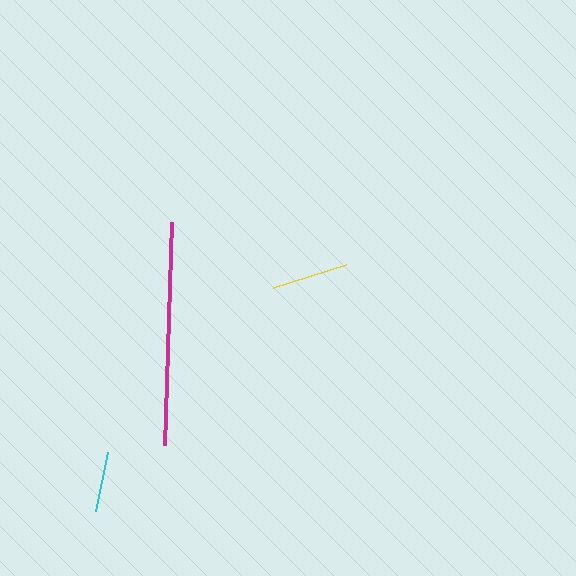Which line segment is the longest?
The magenta line is the longest at approximately 223 pixels.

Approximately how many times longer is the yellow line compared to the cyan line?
The yellow line is approximately 1.3 times the length of the cyan line.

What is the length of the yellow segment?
The yellow segment is approximately 77 pixels long.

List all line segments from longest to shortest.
From longest to shortest: magenta, yellow, cyan.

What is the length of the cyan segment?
The cyan segment is approximately 60 pixels long.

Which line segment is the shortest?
The cyan line is the shortest at approximately 60 pixels.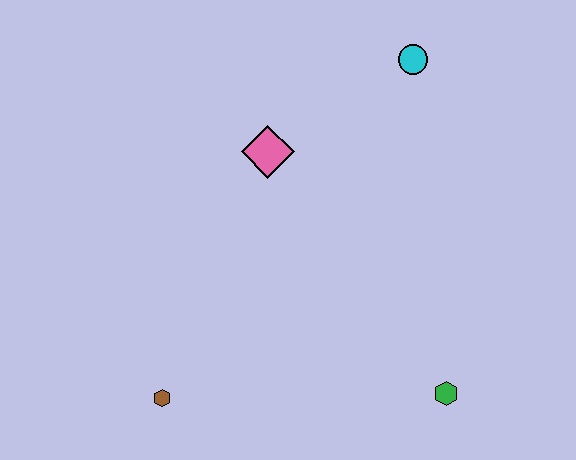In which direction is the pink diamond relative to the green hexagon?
The pink diamond is above the green hexagon.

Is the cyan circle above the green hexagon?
Yes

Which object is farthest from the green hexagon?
The cyan circle is farthest from the green hexagon.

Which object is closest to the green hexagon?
The brown hexagon is closest to the green hexagon.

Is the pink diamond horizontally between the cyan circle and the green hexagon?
No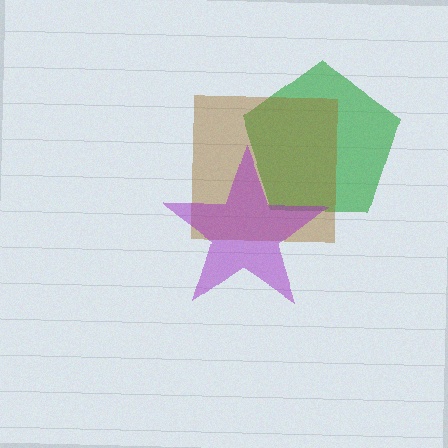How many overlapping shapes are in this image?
There are 3 overlapping shapes in the image.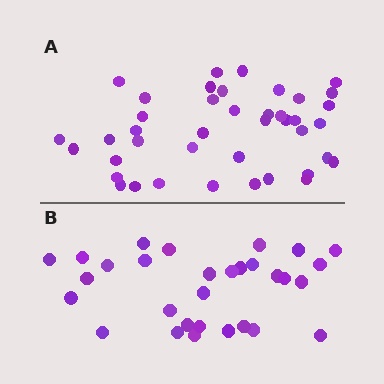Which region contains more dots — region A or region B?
Region A (the top region) has more dots.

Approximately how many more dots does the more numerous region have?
Region A has roughly 12 or so more dots than region B.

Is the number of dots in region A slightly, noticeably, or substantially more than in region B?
Region A has noticeably more, but not dramatically so. The ratio is roughly 1.4 to 1.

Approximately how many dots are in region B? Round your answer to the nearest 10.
About 30 dots.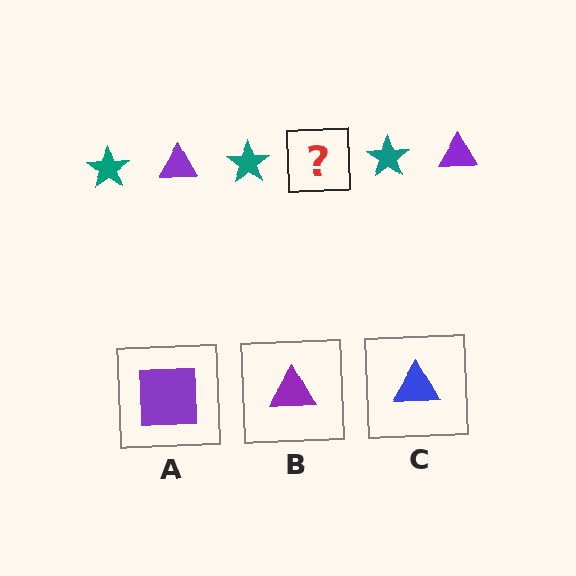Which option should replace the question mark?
Option B.